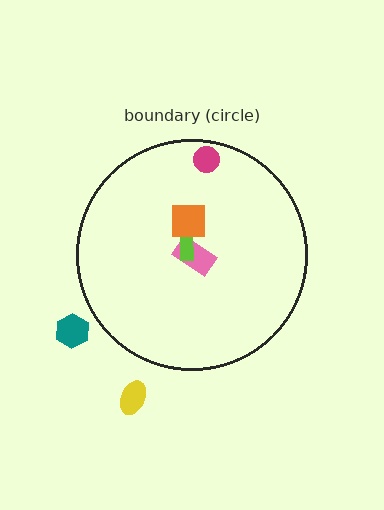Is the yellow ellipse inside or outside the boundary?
Outside.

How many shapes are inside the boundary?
4 inside, 2 outside.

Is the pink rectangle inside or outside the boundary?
Inside.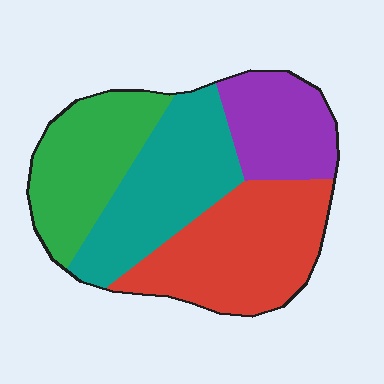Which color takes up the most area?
Red, at roughly 30%.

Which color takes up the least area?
Purple, at roughly 20%.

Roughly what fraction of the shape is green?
Green takes up less than a quarter of the shape.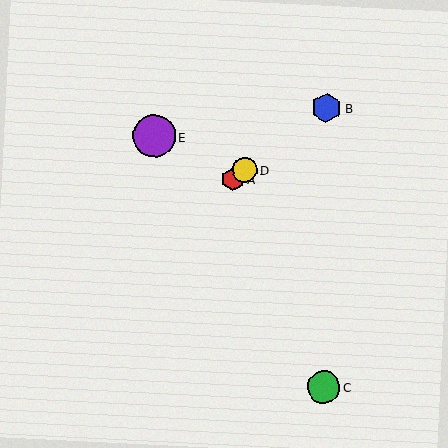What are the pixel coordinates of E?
Object E is at (154, 136).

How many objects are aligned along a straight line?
3 objects (A, B, D) are aligned along a straight line.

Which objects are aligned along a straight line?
Objects A, B, D are aligned along a straight line.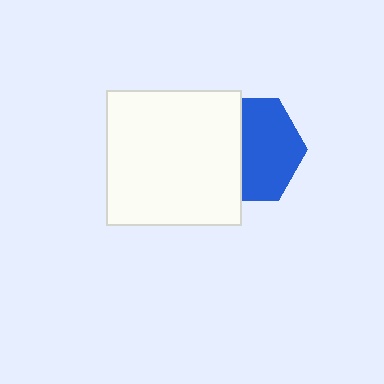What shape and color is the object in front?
The object in front is a white square.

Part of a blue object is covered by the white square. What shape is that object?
It is a hexagon.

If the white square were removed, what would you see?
You would see the complete blue hexagon.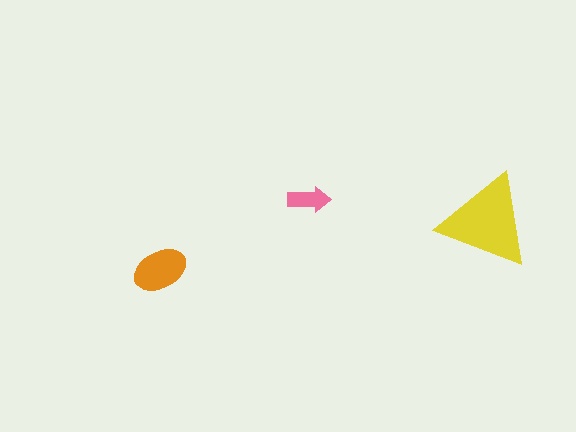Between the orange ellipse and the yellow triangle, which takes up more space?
The yellow triangle.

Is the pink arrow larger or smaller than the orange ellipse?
Smaller.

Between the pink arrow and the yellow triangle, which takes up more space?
The yellow triangle.